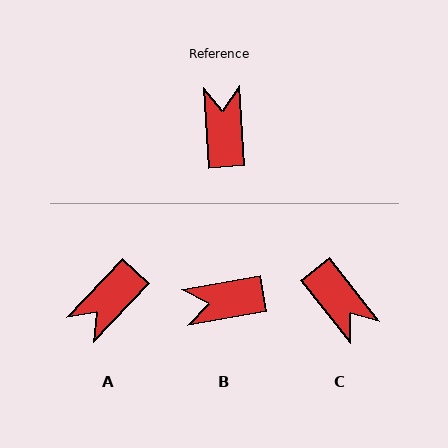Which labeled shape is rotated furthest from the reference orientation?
C, about 145 degrees away.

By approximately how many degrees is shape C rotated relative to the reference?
Approximately 145 degrees clockwise.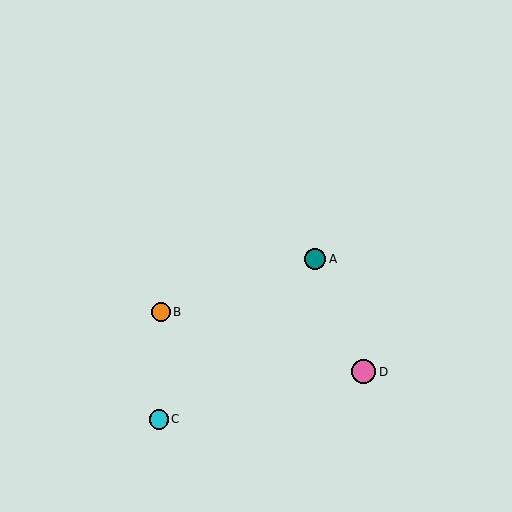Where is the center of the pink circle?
The center of the pink circle is at (364, 372).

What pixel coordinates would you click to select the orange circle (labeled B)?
Click at (161, 312) to select the orange circle B.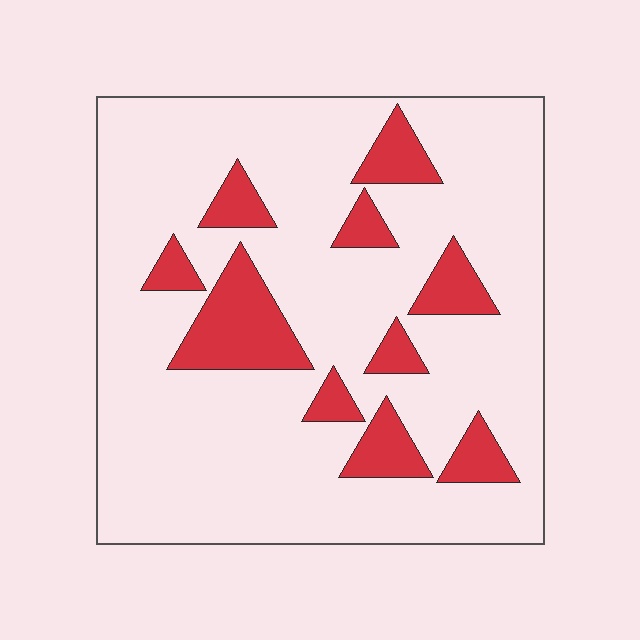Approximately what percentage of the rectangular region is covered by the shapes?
Approximately 20%.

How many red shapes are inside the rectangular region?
10.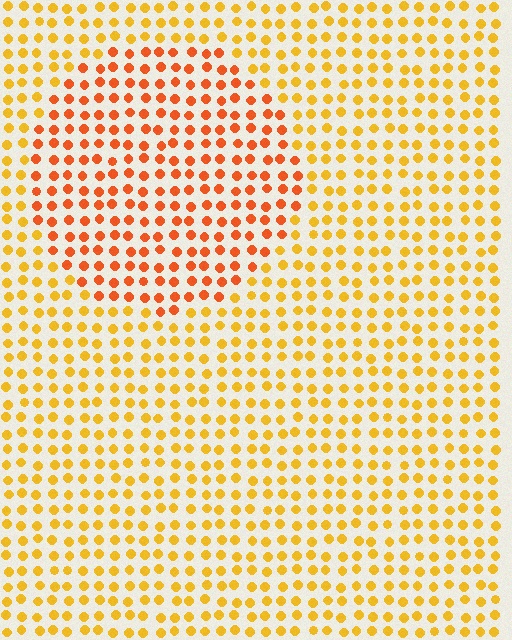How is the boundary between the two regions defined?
The boundary is defined purely by a slight shift in hue (about 30 degrees). Spacing, size, and orientation are identical on both sides.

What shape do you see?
I see a circle.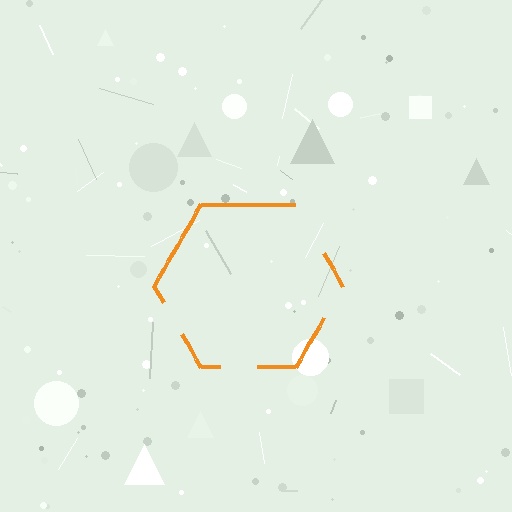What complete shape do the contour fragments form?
The contour fragments form a hexagon.